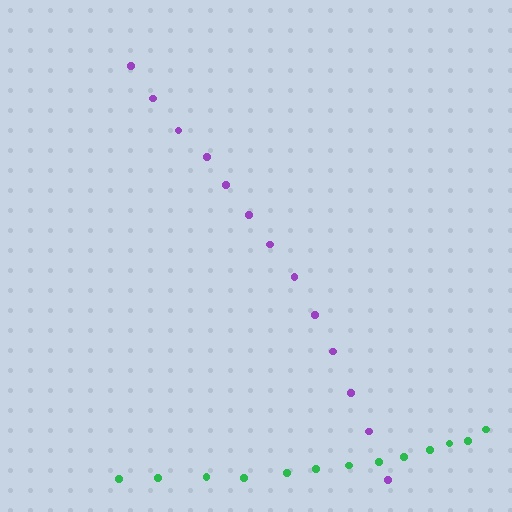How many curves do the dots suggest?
There are 2 distinct paths.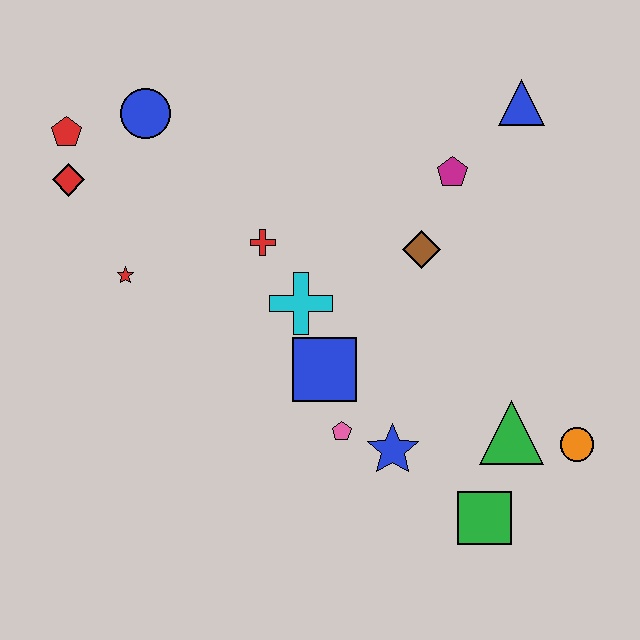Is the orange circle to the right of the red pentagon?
Yes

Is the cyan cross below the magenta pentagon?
Yes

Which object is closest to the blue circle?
The red pentagon is closest to the blue circle.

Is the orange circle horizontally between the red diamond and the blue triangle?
No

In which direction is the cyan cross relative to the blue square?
The cyan cross is above the blue square.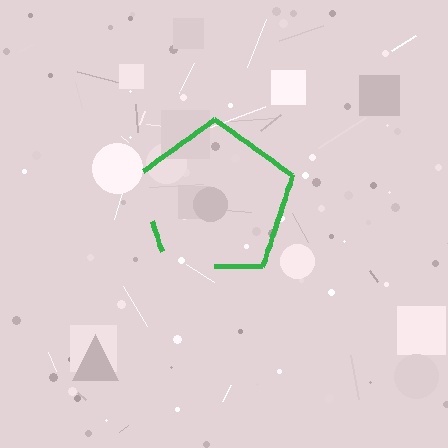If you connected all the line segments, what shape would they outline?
They would outline a pentagon.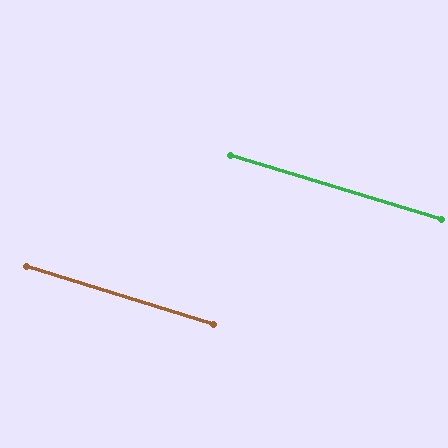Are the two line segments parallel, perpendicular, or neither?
Parallel — their directions differ by only 0.3°.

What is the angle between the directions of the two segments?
Approximately 0 degrees.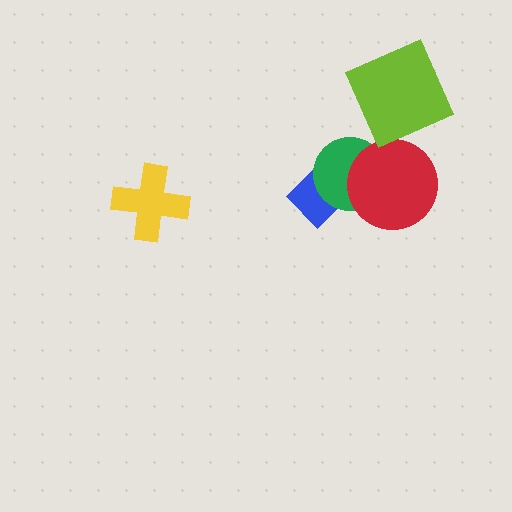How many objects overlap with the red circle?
1 object overlaps with the red circle.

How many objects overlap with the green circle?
2 objects overlap with the green circle.